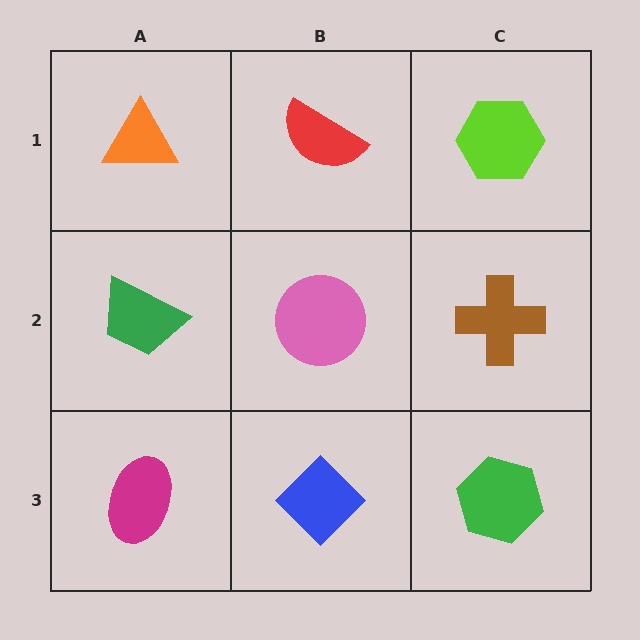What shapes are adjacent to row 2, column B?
A red semicircle (row 1, column B), a blue diamond (row 3, column B), a green trapezoid (row 2, column A), a brown cross (row 2, column C).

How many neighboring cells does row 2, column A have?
3.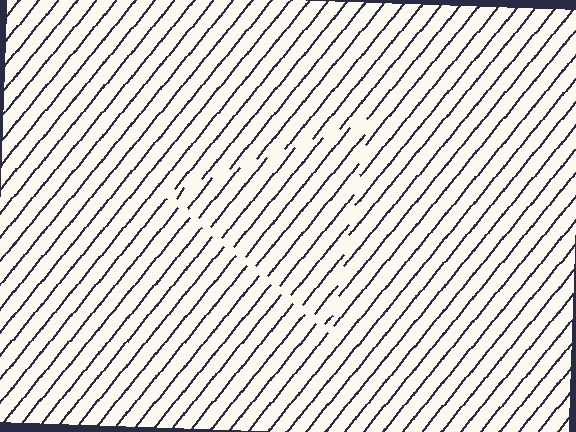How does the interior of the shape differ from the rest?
The interior of the shape contains the same grating, shifted by half a period — the contour is defined by the phase discontinuity where line-ends from the inner and outer gratings abut.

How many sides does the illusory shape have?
3 sides — the line-ends trace a triangle.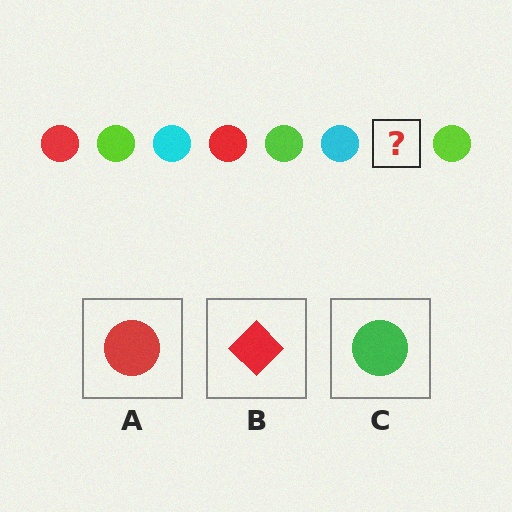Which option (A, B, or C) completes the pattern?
A.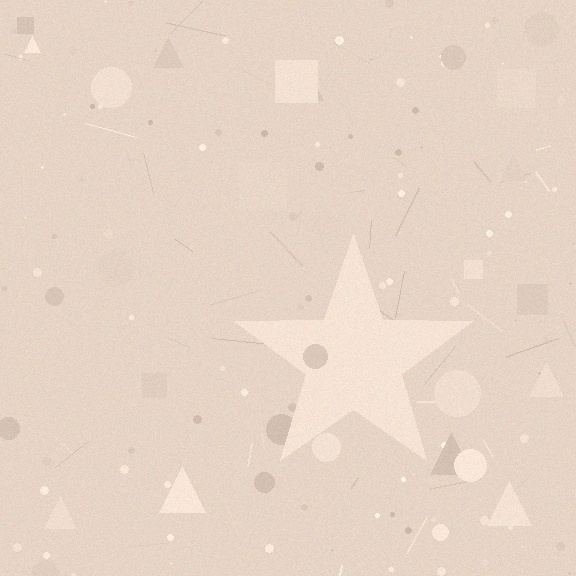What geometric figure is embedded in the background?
A star is embedded in the background.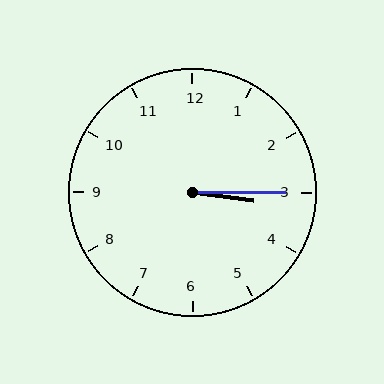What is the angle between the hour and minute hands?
Approximately 8 degrees.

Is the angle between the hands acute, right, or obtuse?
It is acute.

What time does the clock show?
3:15.